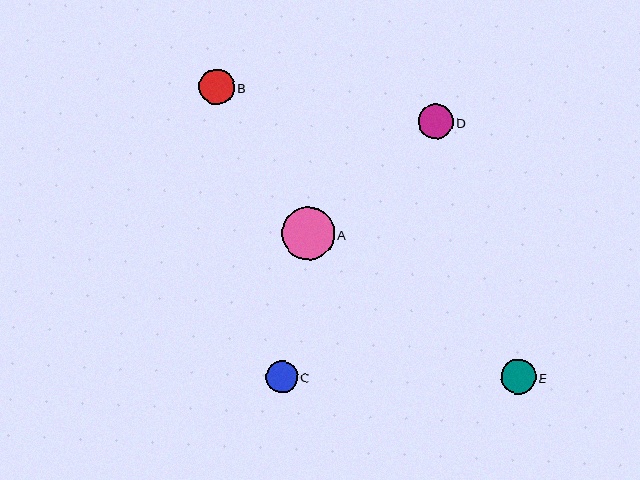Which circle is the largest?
Circle A is the largest with a size of approximately 53 pixels.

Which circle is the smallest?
Circle C is the smallest with a size of approximately 32 pixels.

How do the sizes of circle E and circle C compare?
Circle E and circle C are approximately the same size.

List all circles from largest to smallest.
From largest to smallest: A, B, D, E, C.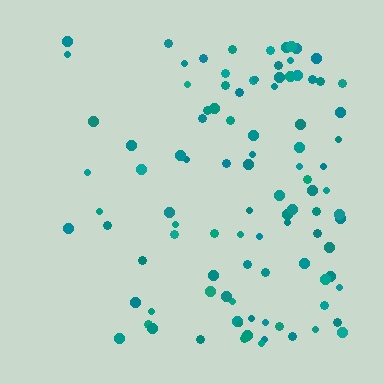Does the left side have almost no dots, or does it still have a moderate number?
Still a moderate number, just noticeably fewer than the right.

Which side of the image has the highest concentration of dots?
The right.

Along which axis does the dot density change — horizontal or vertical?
Horizontal.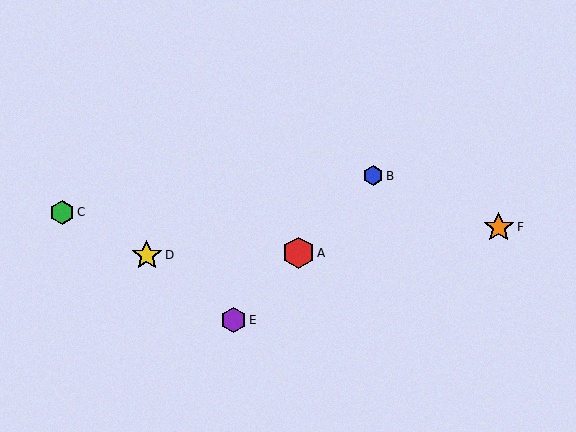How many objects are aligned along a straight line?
3 objects (A, B, E) are aligned along a straight line.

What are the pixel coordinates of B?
Object B is at (373, 176).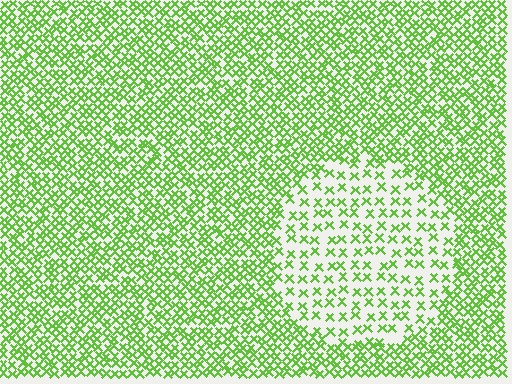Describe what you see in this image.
The image contains small lime elements arranged at two different densities. A circle-shaped region is visible where the elements are less densely packed than the surrounding area.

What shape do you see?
I see a circle.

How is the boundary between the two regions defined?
The boundary is defined by a change in element density (approximately 2.3x ratio). All elements are the same color, size, and shape.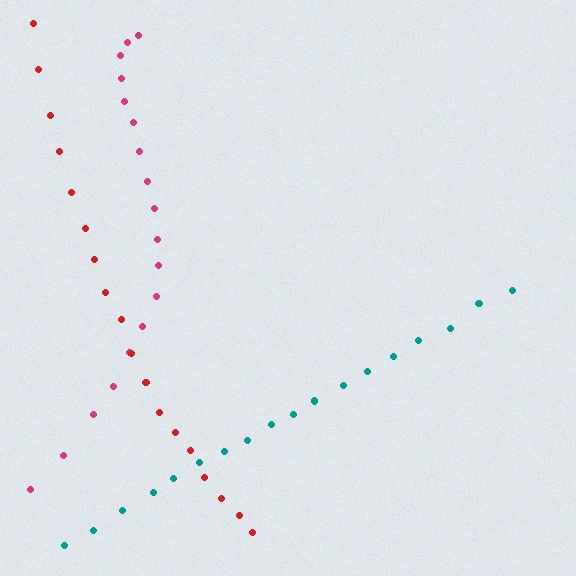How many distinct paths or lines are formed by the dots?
There are 3 distinct paths.